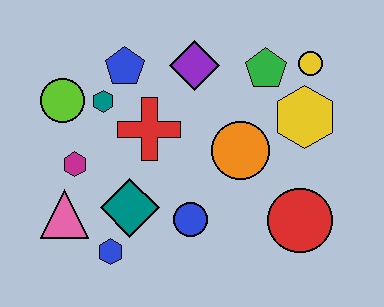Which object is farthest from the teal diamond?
The yellow circle is farthest from the teal diamond.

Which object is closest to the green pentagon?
The yellow circle is closest to the green pentagon.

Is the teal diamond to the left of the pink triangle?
No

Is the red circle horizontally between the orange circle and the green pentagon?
No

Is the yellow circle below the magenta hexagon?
No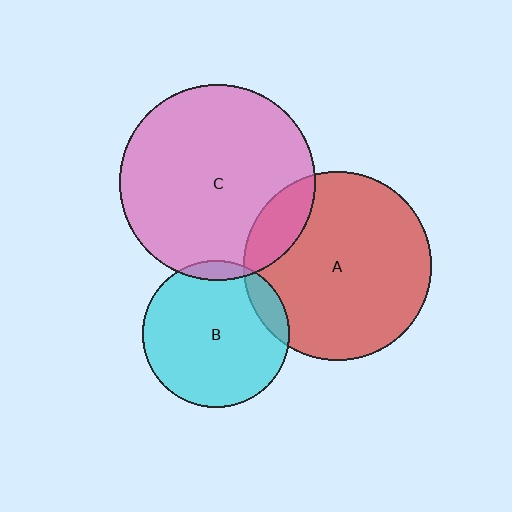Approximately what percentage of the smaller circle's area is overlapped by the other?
Approximately 10%.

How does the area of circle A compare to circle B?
Approximately 1.6 times.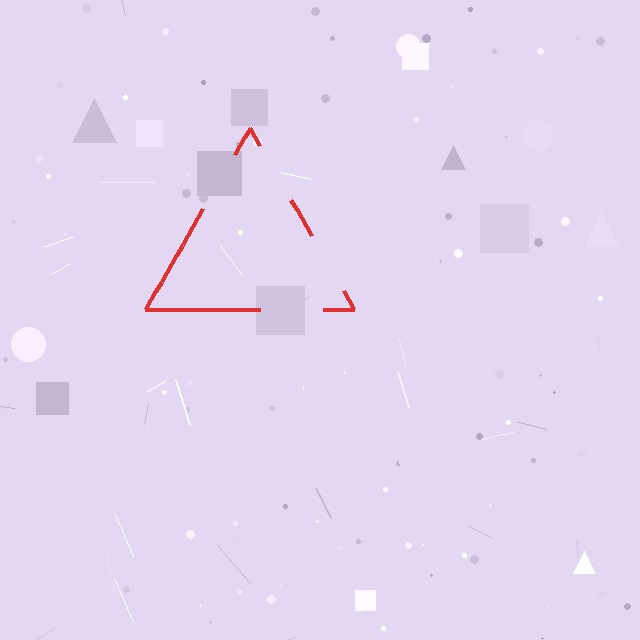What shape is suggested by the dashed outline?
The dashed outline suggests a triangle.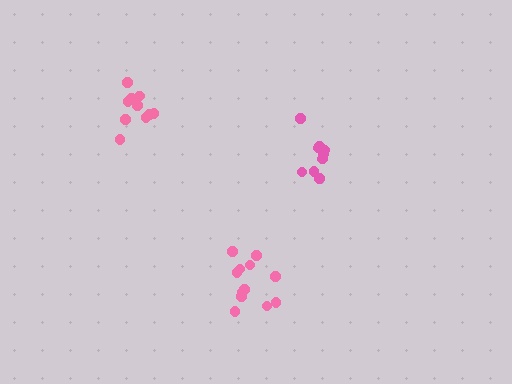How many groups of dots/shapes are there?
There are 3 groups.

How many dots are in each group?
Group 1: 10 dots, Group 2: 12 dots, Group 3: 9 dots (31 total).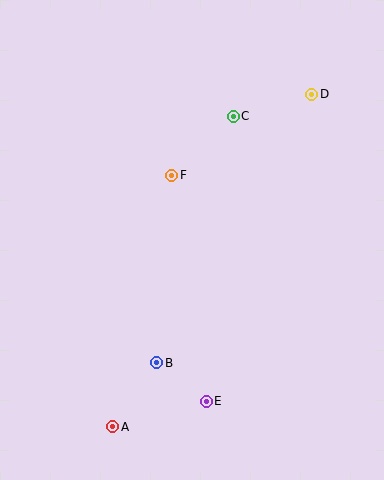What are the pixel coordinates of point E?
Point E is at (206, 401).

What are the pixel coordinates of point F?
Point F is at (172, 175).